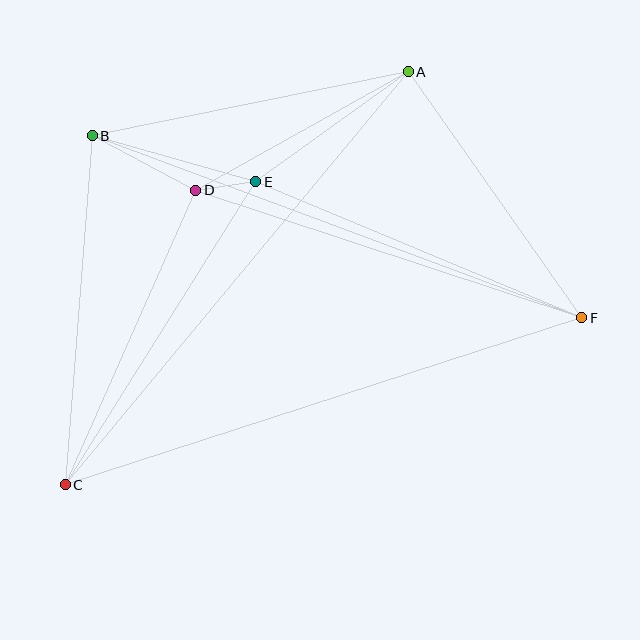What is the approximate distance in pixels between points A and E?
The distance between A and E is approximately 188 pixels.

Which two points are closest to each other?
Points D and E are closest to each other.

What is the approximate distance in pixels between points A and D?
The distance between A and D is approximately 243 pixels.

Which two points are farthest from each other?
Points C and F are farthest from each other.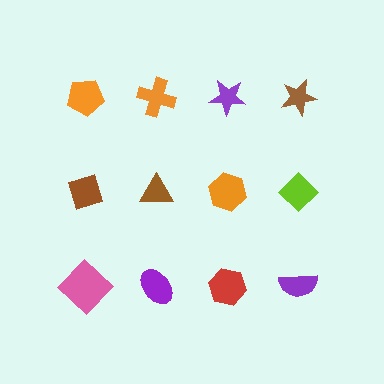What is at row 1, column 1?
An orange pentagon.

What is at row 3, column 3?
A red hexagon.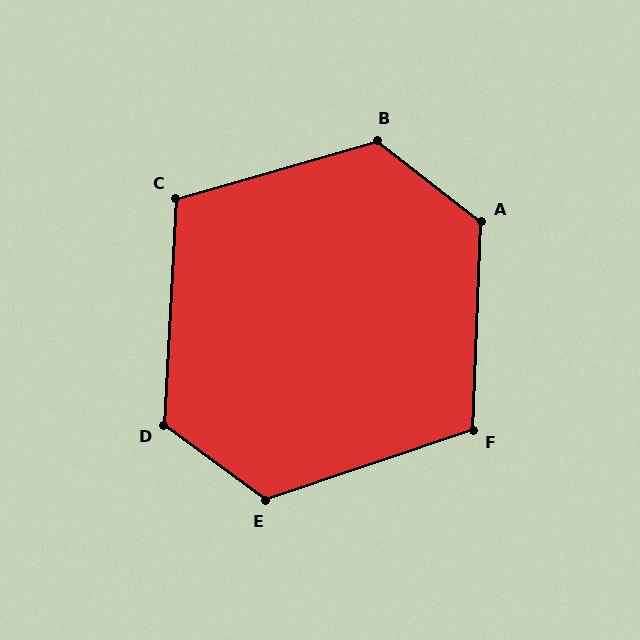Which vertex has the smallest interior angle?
C, at approximately 109 degrees.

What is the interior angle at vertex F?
Approximately 111 degrees (obtuse).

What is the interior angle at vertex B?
Approximately 126 degrees (obtuse).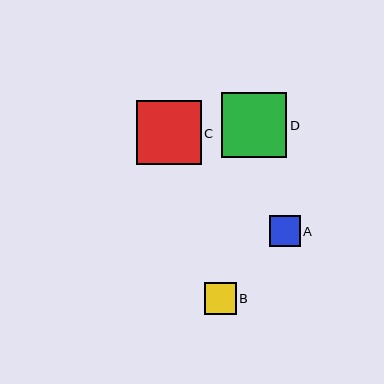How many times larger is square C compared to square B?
Square C is approximately 2.0 times the size of square B.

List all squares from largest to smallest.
From largest to smallest: D, C, B, A.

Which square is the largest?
Square D is the largest with a size of approximately 65 pixels.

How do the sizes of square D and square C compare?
Square D and square C are approximately the same size.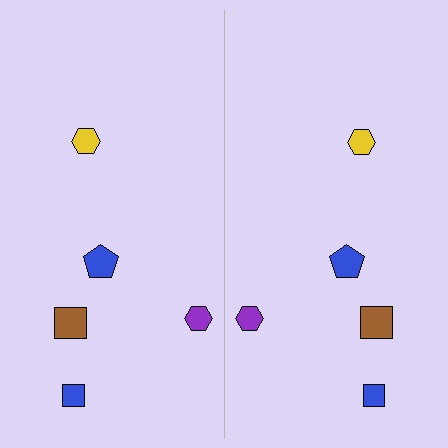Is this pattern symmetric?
Yes, this pattern has bilateral (reflection) symmetry.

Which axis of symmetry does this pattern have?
The pattern has a vertical axis of symmetry running through the center of the image.